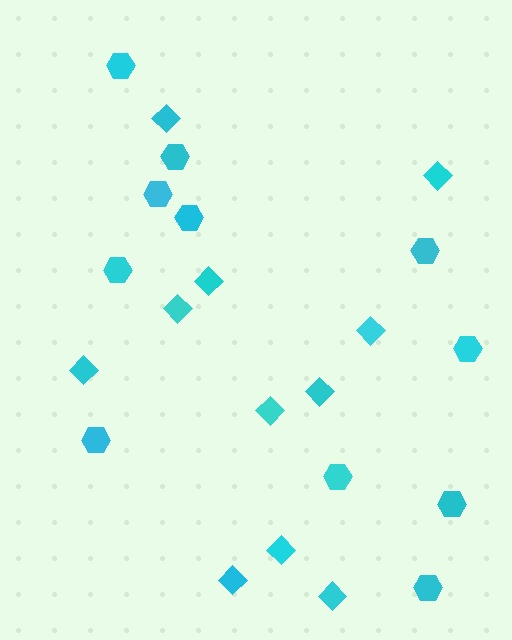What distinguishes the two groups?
There are 2 groups: one group of diamonds (11) and one group of hexagons (11).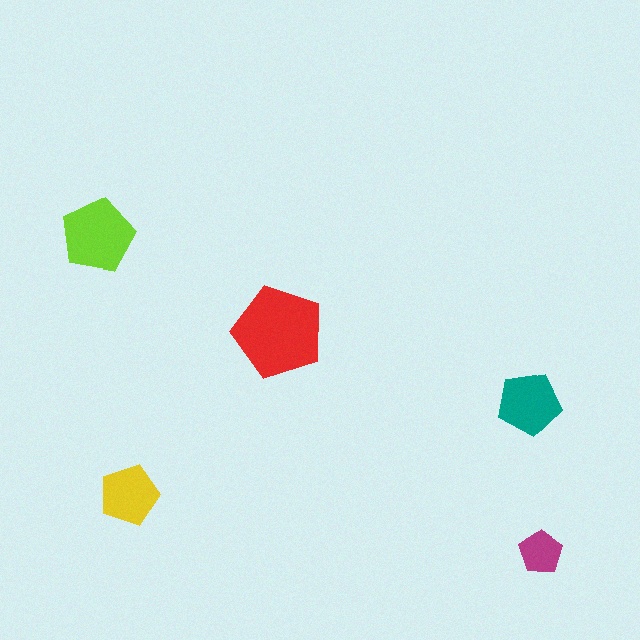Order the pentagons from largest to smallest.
the red one, the lime one, the teal one, the yellow one, the magenta one.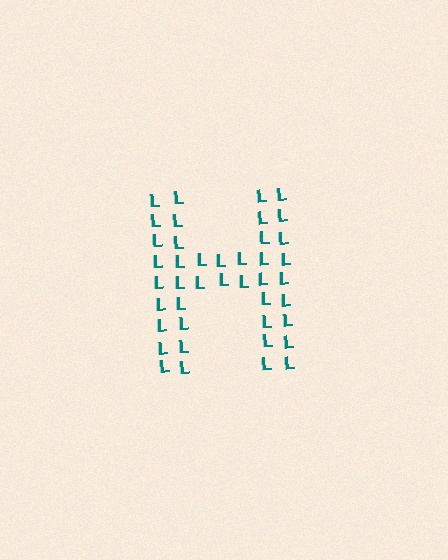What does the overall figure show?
The overall figure shows the letter H.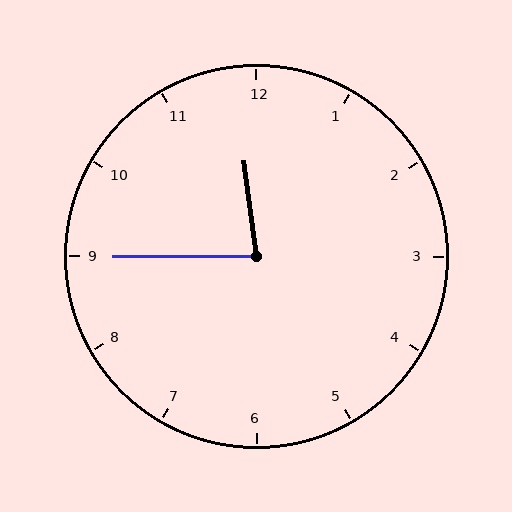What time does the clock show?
11:45.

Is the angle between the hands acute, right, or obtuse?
It is acute.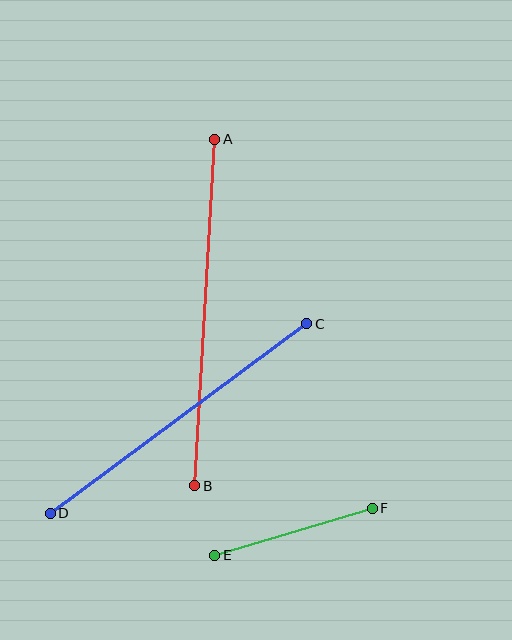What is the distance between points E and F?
The distance is approximately 164 pixels.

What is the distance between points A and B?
The distance is approximately 347 pixels.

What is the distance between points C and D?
The distance is approximately 319 pixels.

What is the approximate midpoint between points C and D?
The midpoint is at approximately (179, 418) pixels.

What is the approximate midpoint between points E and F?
The midpoint is at approximately (293, 532) pixels.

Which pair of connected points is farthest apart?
Points A and B are farthest apart.